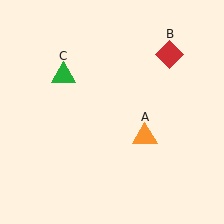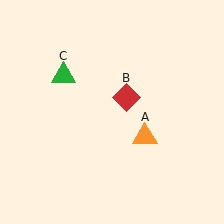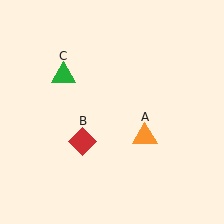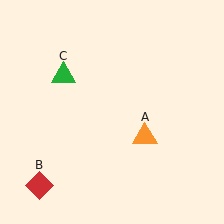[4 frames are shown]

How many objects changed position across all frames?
1 object changed position: red diamond (object B).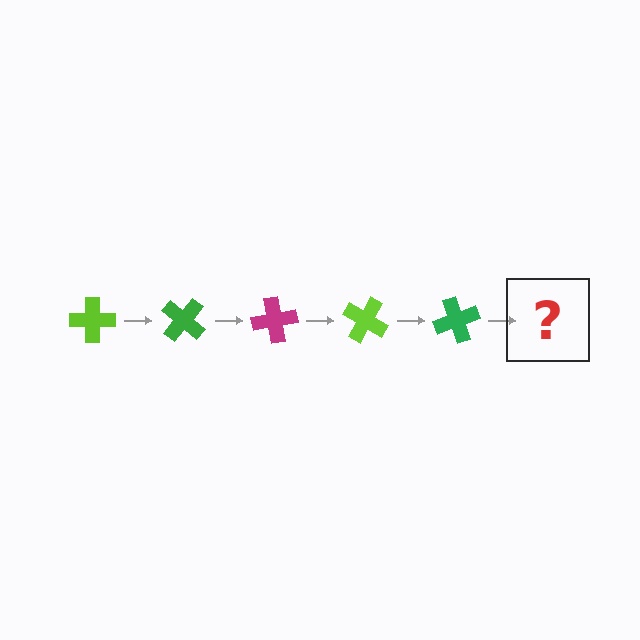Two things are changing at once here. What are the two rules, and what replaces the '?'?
The two rules are that it rotates 40 degrees each step and the color cycles through lime, green, and magenta. The '?' should be a magenta cross, rotated 200 degrees from the start.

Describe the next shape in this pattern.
It should be a magenta cross, rotated 200 degrees from the start.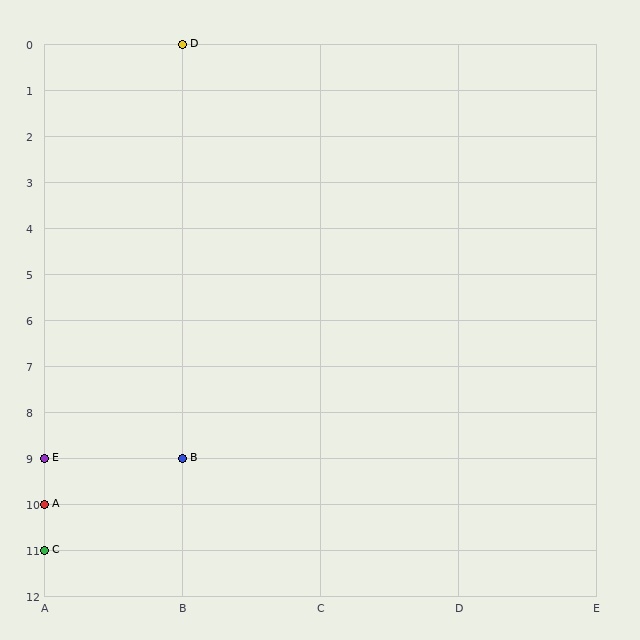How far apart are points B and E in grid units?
Points B and E are 1 column apart.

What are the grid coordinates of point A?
Point A is at grid coordinates (A, 10).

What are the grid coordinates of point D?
Point D is at grid coordinates (B, 0).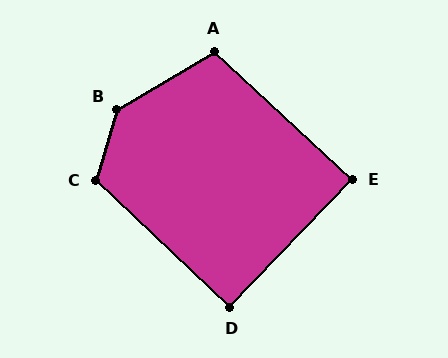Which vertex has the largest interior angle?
B, at approximately 137 degrees.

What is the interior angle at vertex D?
Approximately 91 degrees (approximately right).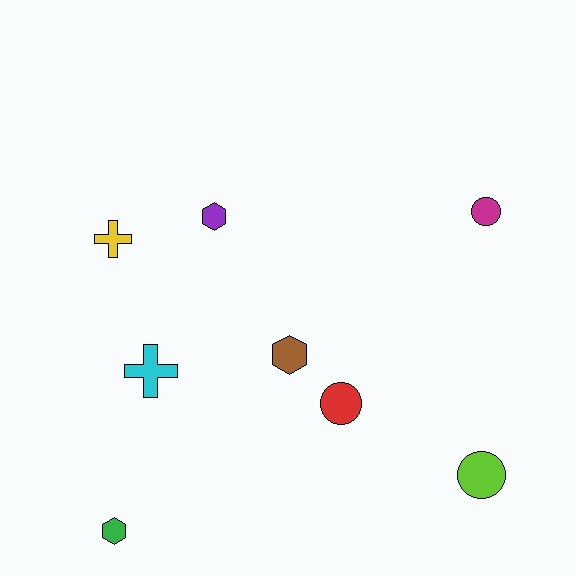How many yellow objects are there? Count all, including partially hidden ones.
There is 1 yellow object.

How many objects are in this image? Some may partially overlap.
There are 8 objects.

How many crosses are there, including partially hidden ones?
There are 2 crosses.